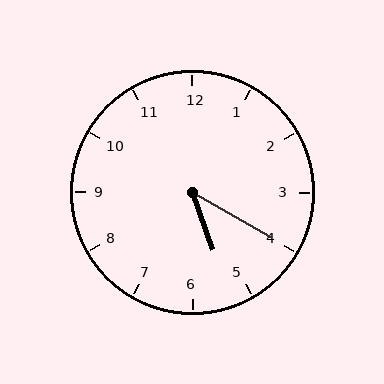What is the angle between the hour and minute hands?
Approximately 40 degrees.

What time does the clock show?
5:20.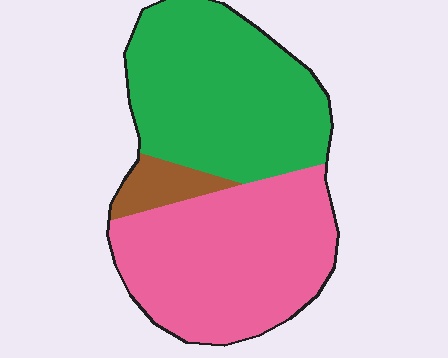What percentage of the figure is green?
Green takes up about one half (1/2) of the figure.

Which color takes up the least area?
Brown, at roughly 5%.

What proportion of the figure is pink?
Pink covers roughly 45% of the figure.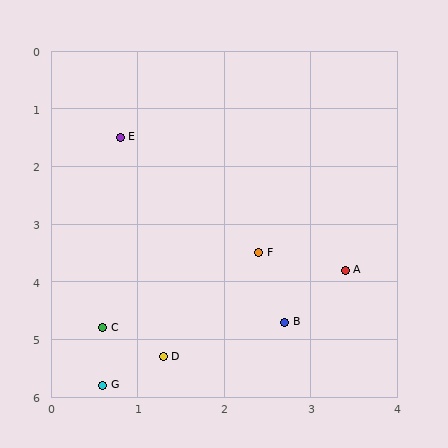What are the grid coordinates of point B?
Point B is at approximately (2.7, 4.7).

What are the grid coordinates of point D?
Point D is at approximately (1.3, 5.3).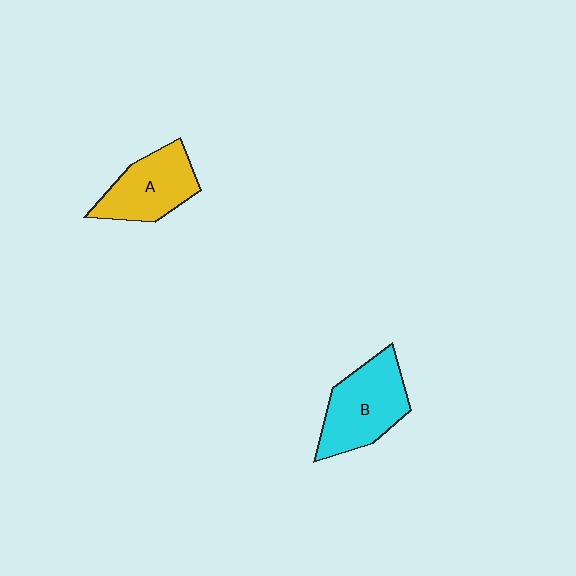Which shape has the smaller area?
Shape A (yellow).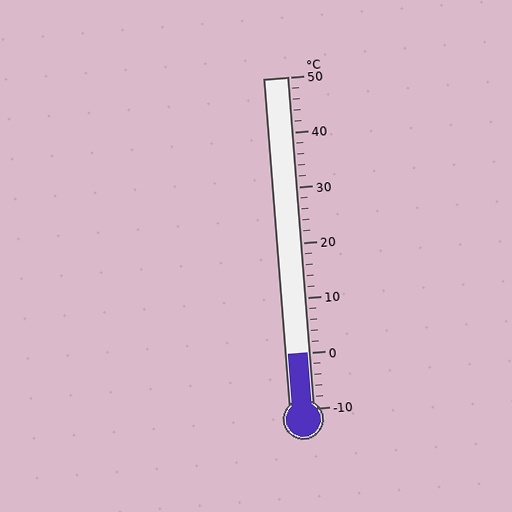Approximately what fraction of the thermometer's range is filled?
The thermometer is filled to approximately 15% of its range.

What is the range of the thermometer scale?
The thermometer scale ranges from -10°C to 50°C.